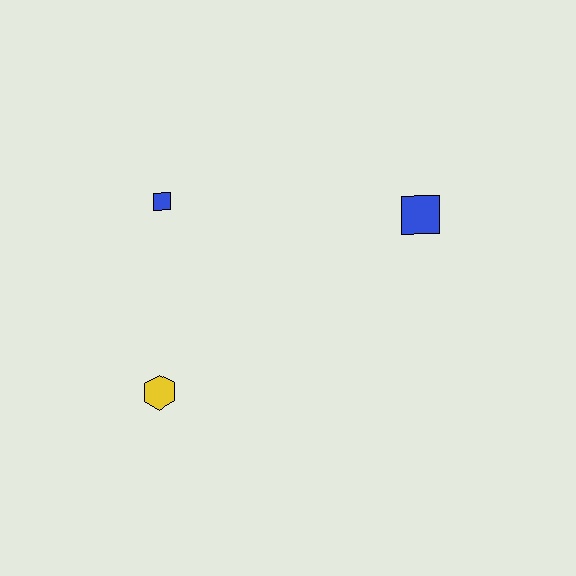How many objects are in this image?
There are 3 objects.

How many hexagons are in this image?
There is 1 hexagon.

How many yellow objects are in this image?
There is 1 yellow object.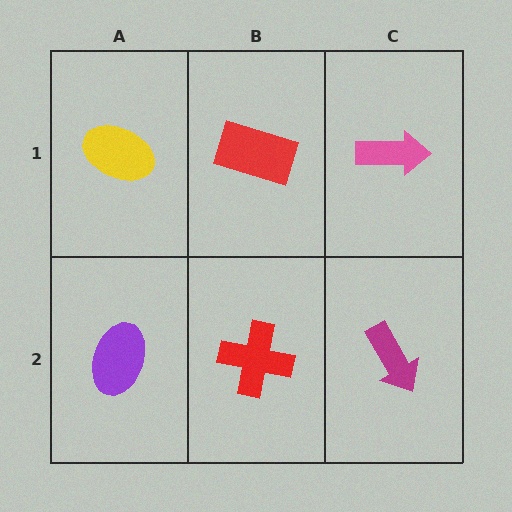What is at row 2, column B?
A red cross.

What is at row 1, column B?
A red rectangle.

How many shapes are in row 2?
3 shapes.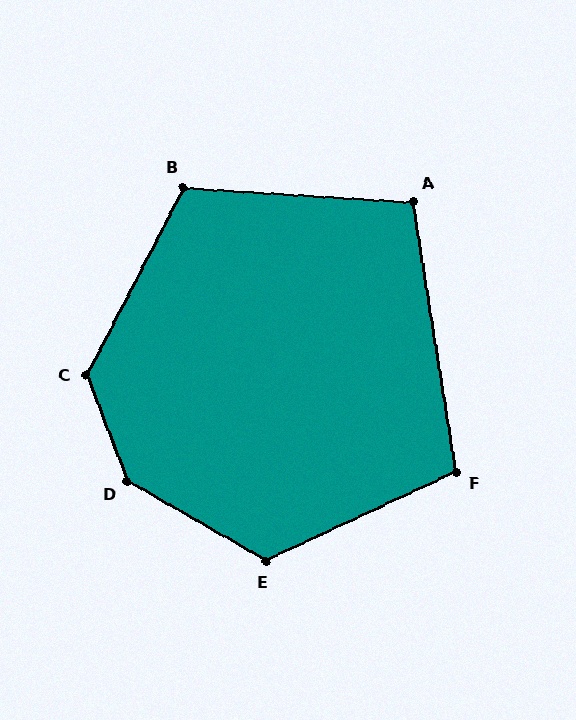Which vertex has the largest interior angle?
D, at approximately 140 degrees.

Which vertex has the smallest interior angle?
A, at approximately 103 degrees.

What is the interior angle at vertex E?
Approximately 125 degrees (obtuse).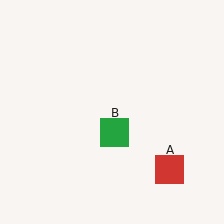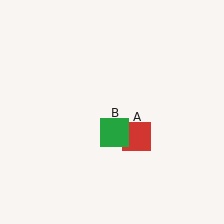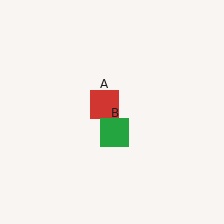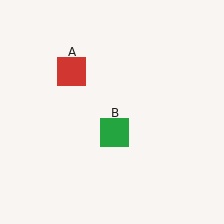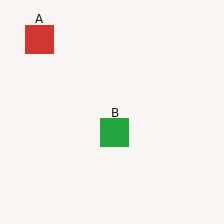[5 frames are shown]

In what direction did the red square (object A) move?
The red square (object A) moved up and to the left.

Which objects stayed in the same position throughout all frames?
Green square (object B) remained stationary.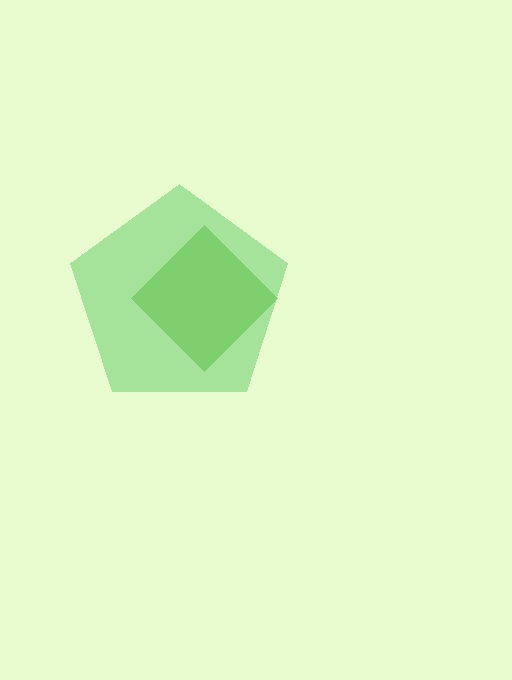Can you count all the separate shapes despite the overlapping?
Yes, there are 2 separate shapes.